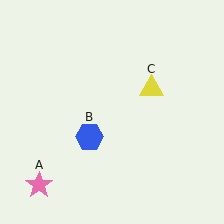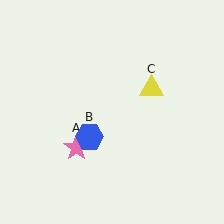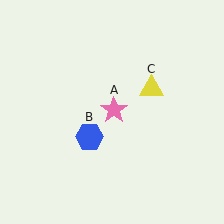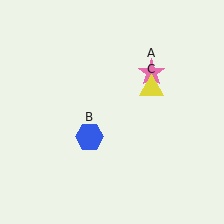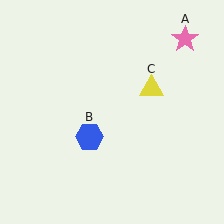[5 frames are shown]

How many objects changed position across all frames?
1 object changed position: pink star (object A).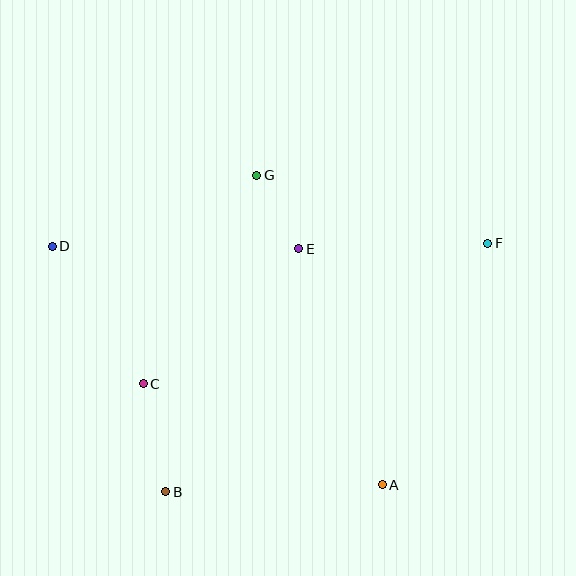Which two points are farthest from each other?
Points D and F are farthest from each other.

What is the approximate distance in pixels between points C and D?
The distance between C and D is approximately 165 pixels.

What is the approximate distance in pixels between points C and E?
The distance between C and E is approximately 206 pixels.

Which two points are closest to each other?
Points E and G are closest to each other.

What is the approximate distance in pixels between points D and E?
The distance between D and E is approximately 247 pixels.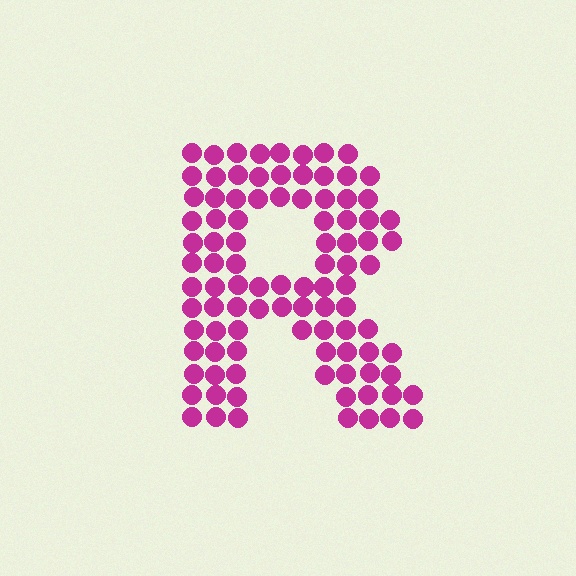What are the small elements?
The small elements are circles.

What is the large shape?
The large shape is the letter R.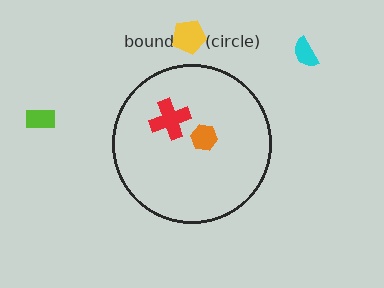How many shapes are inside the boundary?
2 inside, 3 outside.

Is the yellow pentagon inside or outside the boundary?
Outside.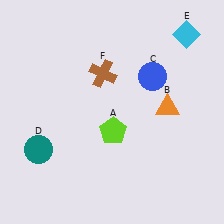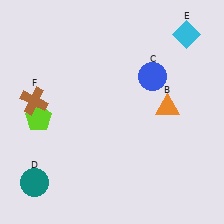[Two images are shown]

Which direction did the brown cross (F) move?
The brown cross (F) moved left.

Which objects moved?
The objects that moved are: the lime pentagon (A), the teal circle (D), the brown cross (F).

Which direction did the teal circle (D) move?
The teal circle (D) moved down.